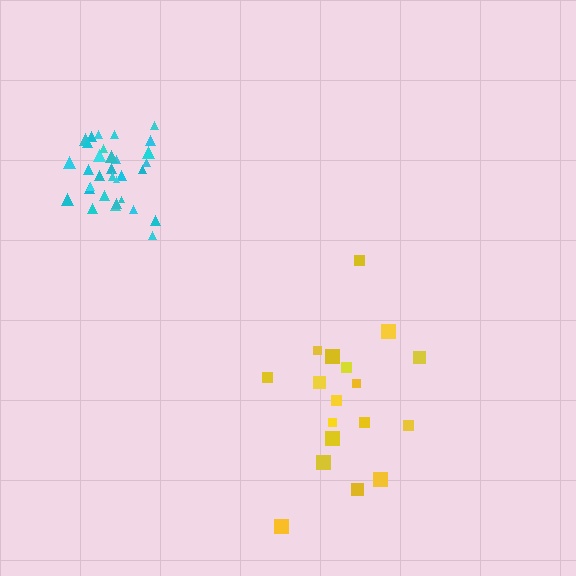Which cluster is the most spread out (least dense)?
Yellow.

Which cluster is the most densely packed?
Cyan.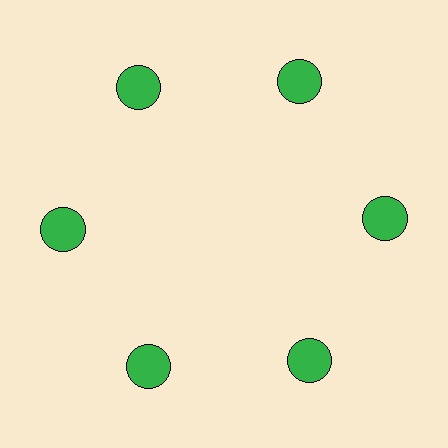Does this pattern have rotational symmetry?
Yes, this pattern has 6-fold rotational symmetry. It looks the same after rotating 60 degrees around the center.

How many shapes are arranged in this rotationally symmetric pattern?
There are 6 shapes, arranged in 6 groups of 1.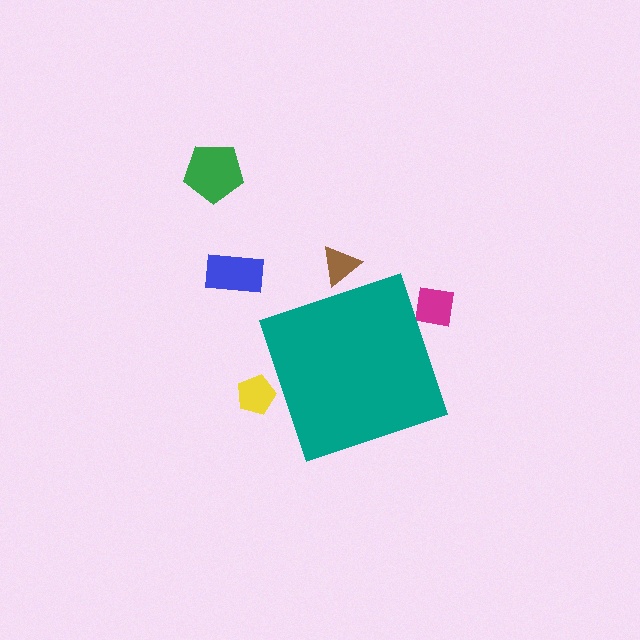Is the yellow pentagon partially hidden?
Yes, the yellow pentagon is partially hidden behind the teal diamond.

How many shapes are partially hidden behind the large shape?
3 shapes are partially hidden.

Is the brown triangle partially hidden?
Yes, the brown triangle is partially hidden behind the teal diamond.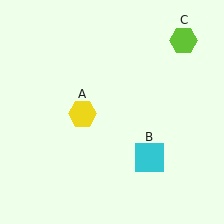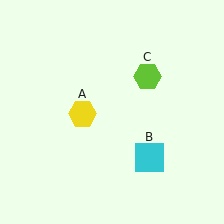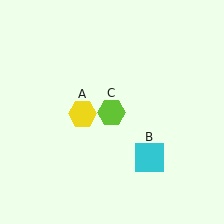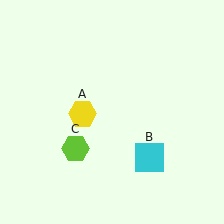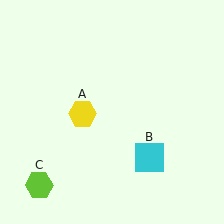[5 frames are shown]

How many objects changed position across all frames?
1 object changed position: lime hexagon (object C).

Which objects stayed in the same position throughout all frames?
Yellow hexagon (object A) and cyan square (object B) remained stationary.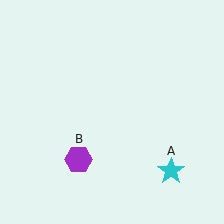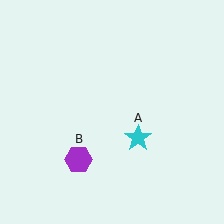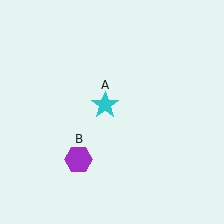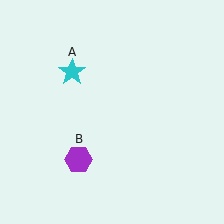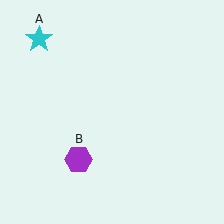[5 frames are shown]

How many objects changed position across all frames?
1 object changed position: cyan star (object A).